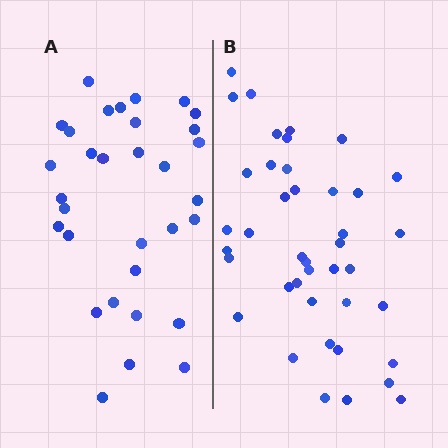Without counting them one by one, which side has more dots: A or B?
Region B (the right region) has more dots.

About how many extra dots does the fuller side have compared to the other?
Region B has roughly 8 or so more dots than region A.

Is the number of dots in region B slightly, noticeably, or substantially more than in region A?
Region B has noticeably more, but not dramatically so. The ratio is roughly 1.3 to 1.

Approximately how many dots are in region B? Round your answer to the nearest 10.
About 40 dots. (The exact count is 41, which rounds to 40.)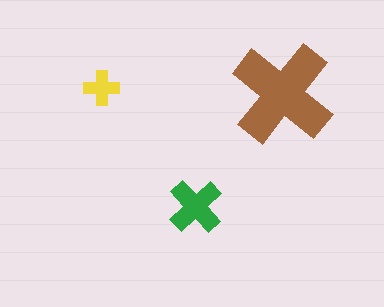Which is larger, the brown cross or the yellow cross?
The brown one.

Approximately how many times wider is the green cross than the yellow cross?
About 1.5 times wider.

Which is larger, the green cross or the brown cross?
The brown one.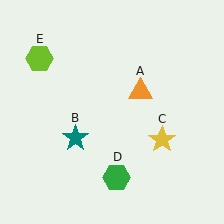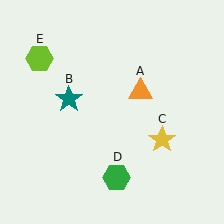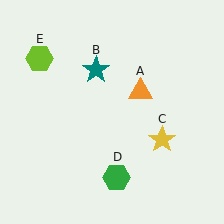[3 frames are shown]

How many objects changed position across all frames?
1 object changed position: teal star (object B).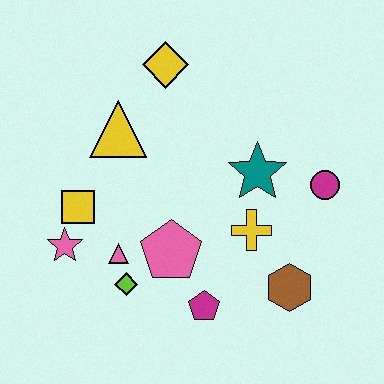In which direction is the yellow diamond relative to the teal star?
The yellow diamond is above the teal star.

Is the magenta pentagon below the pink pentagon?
Yes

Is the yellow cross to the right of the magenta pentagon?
Yes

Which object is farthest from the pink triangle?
The magenta circle is farthest from the pink triangle.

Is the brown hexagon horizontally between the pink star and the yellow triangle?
No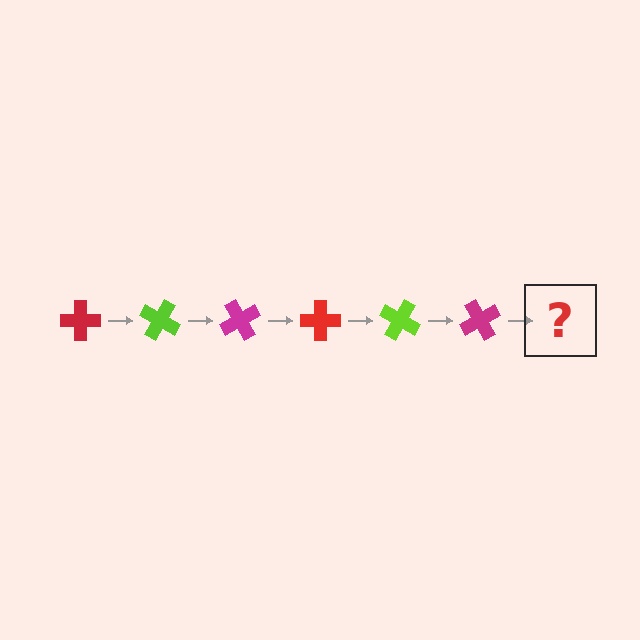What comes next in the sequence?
The next element should be a red cross, rotated 180 degrees from the start.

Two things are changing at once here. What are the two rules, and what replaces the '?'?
The two rules are that it rotates 30 degrees each step and the color cycles through red, lime, and magenta. The '?' should be a red cross, rotated 180 degrees from the start.